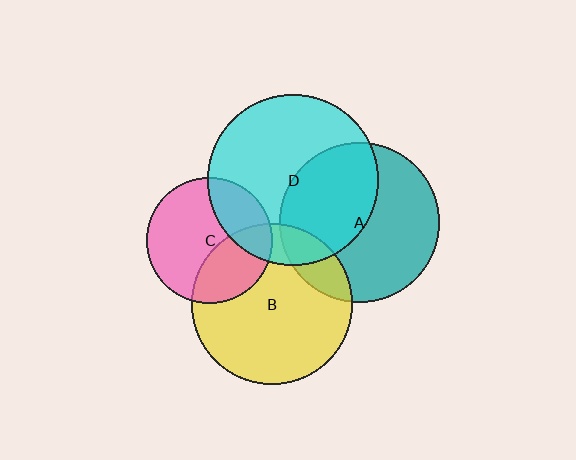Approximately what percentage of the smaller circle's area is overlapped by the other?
Approximately 15%.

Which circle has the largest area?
Circle D (cyan).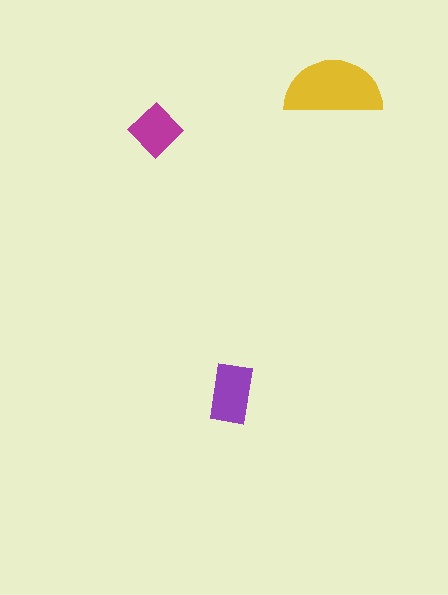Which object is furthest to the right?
The yellow semicircle is rightmost.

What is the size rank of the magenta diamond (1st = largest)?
3rd.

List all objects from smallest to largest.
The magenta diamond, the purple rectangle, the yellow semicircle.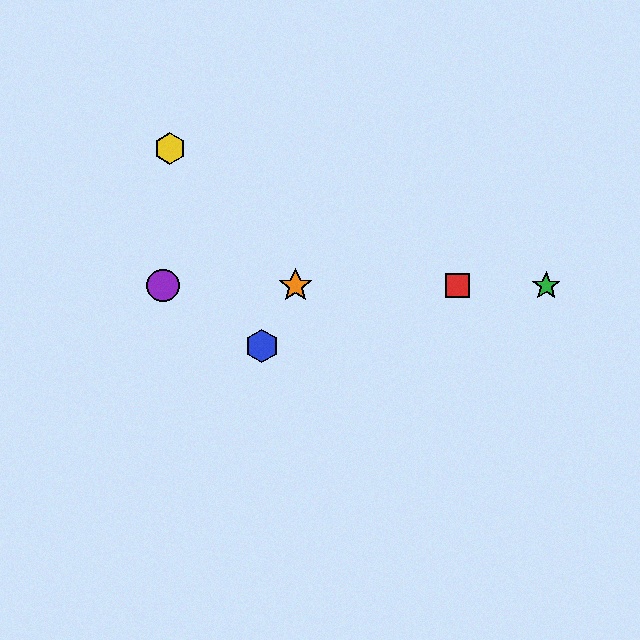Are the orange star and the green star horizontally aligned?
Yes, both are at y≈286.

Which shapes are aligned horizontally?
The red square, the green star, the purple circle, the orange star are aligned horizontally.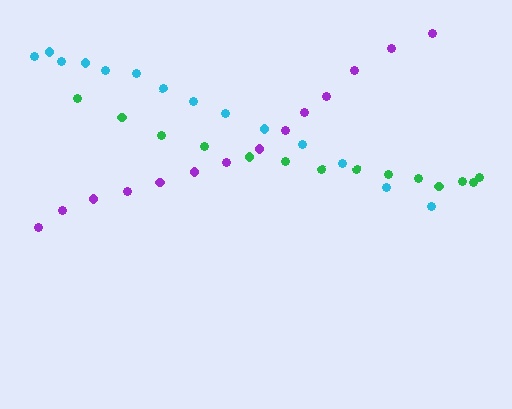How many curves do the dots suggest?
There are 3 distinct paths.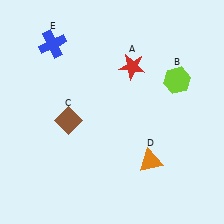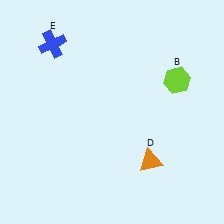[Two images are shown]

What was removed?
The red star (A), the brown diamond (C) were removed in Image 2.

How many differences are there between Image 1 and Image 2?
There are 2 differences between the two images.